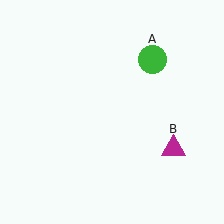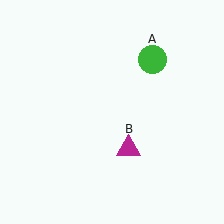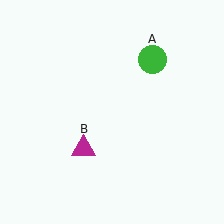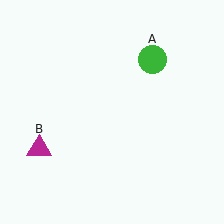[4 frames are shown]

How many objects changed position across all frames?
1 object changed position: magenta triangle (object B).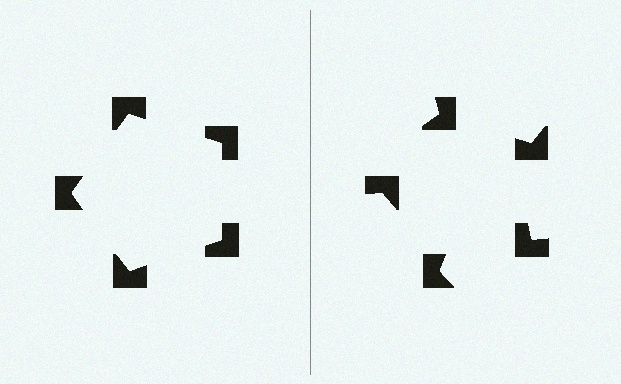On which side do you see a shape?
An illusory pentagon appears on the left side. On the right side the wedge cuts are rotated, so no coherent shape forms.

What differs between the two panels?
The notched squares are positioned identically on both sides; only the wedge orientations differ. On the left they align to a pentagon; on the right they are misaligned.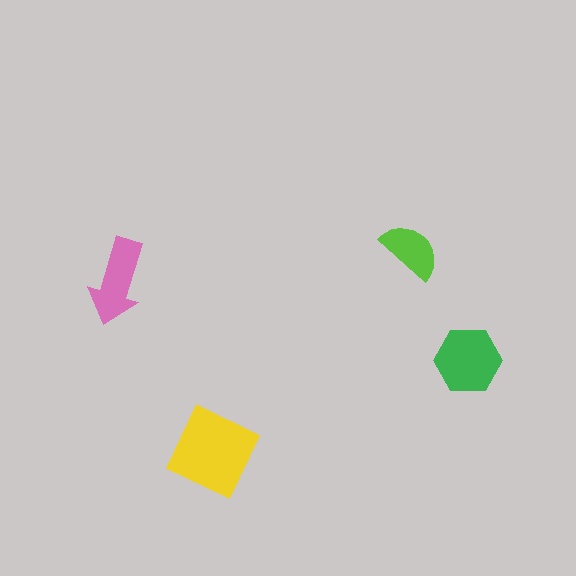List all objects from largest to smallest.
The yellow square, the green hexagon, the pink arrow, the lime semicircle.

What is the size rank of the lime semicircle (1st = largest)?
4th.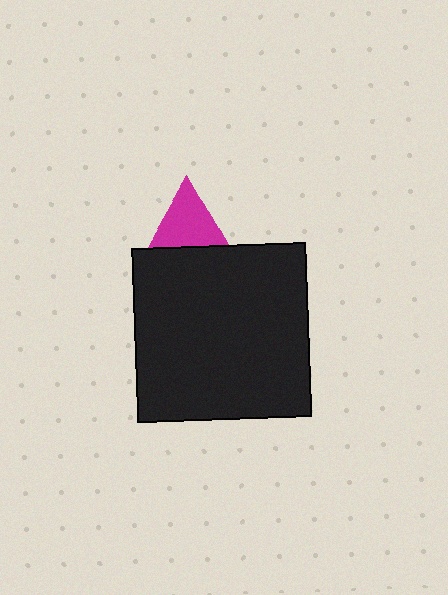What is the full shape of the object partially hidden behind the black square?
The partially hidden object is a magenta triangle.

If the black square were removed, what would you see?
You would see the complete magenta triangle.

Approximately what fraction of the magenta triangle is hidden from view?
Roughly 48% of the magenta triangle is hidden behind the black square.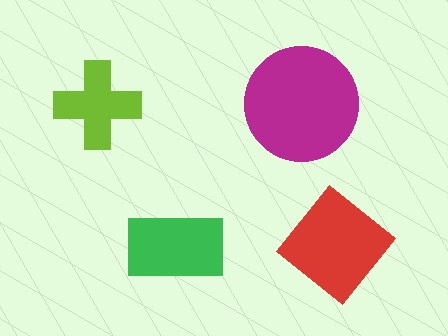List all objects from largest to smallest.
The magenta circle, the red diamond, the green rectangle, the lime cross.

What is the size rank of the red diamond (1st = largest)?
2nd.